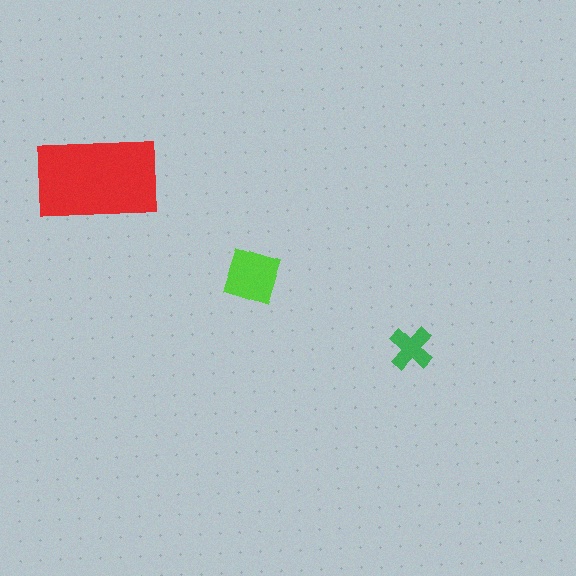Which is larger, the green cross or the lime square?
The lime square.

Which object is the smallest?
The green cross.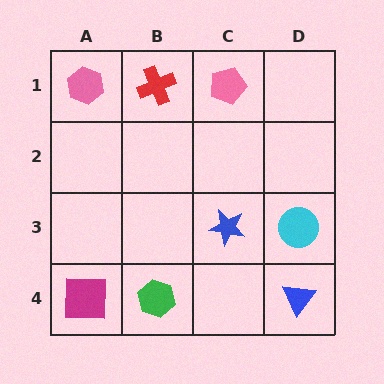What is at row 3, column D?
A cyan circle.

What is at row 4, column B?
A green hexagon.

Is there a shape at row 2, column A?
No, that cell is empty.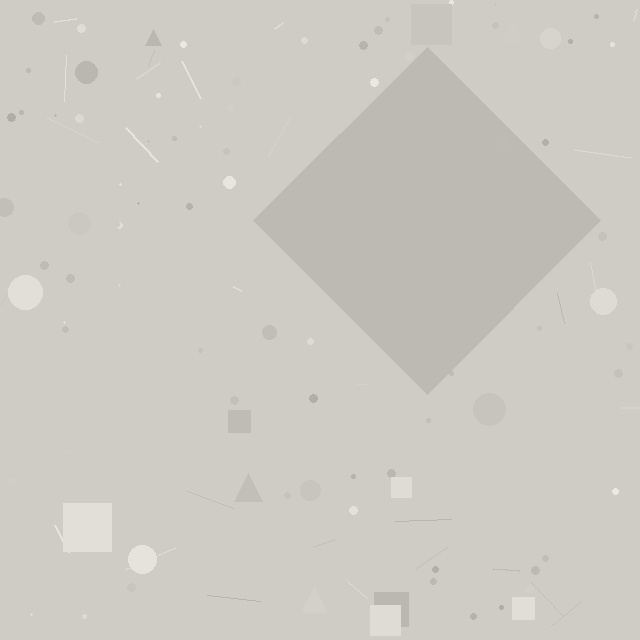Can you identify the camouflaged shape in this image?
The camouflaged shape is a diamond.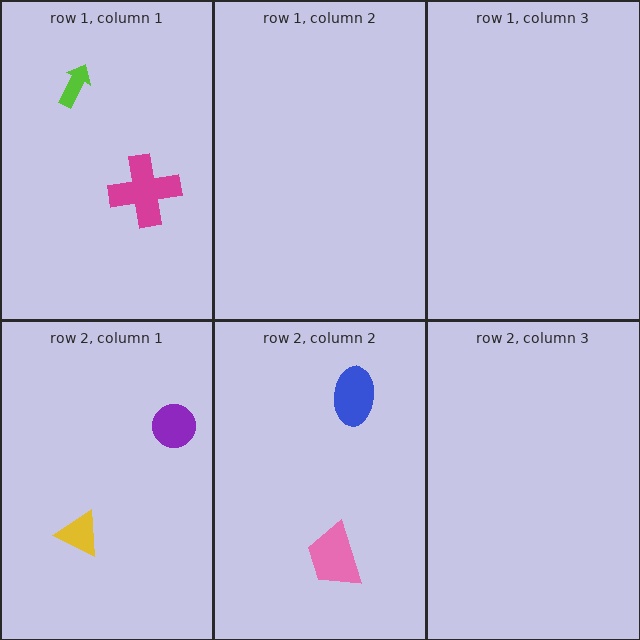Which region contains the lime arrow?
The row 1, column 1 region.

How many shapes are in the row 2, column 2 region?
2.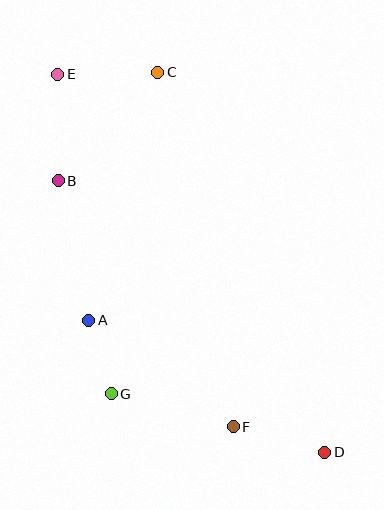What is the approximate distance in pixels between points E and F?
The distance between E and F is approximately 394 pixels.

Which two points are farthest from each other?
Points D and E are farthest from each other.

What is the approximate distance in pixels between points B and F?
The distance between B and F is approximately 302 pixels.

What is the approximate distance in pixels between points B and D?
The distance between B and D is approximately 381 pixels.